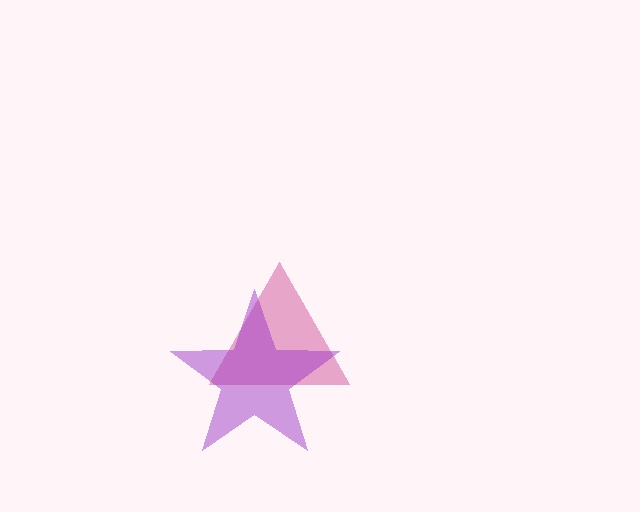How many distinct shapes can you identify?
There are 2 distinct shapes: a pink triangle, a purple star.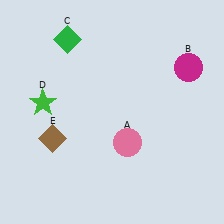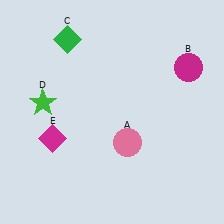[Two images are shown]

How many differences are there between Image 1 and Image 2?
There is 1 difference between the two images.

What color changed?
The diamond (E) changed from brown in Image 1 to magenta in Image 2.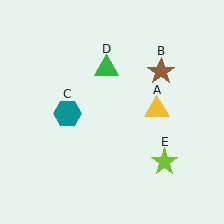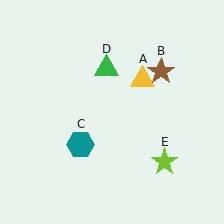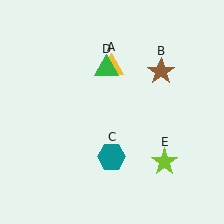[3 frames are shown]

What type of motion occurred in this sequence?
The yellow triangle (object A), teal hexagon (object C) rotated counterclockwise around the center of the scene.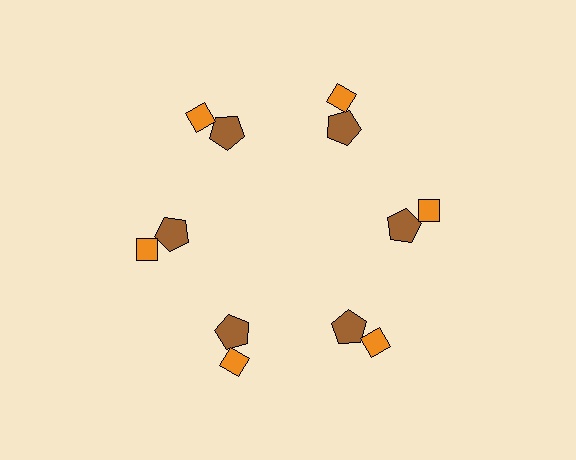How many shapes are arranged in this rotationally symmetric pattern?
There are 12 shapes, arranged in 6 groups of 2.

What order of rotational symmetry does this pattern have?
This pattern has 6-fold rotational symmetry.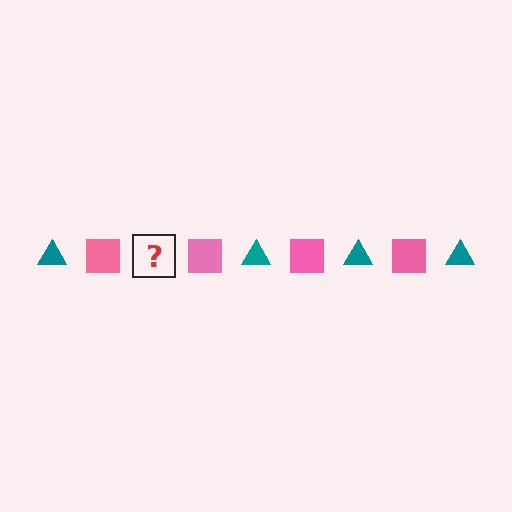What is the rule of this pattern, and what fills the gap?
The rule is that the pattern alternates between teal triangle and pink square. The gap should be filled with a teal triangle.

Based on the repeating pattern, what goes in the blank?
The blank should be a teal triangle.